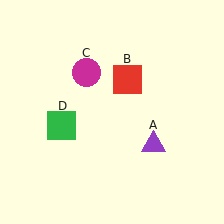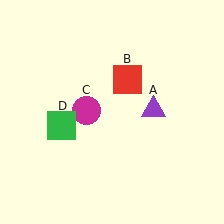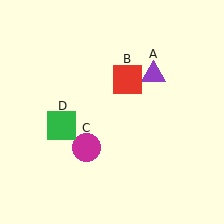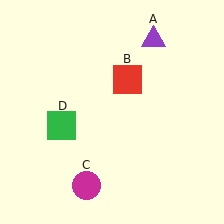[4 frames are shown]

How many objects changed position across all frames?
2 objects changed position: purple triangle (object A), magenta circle (object C).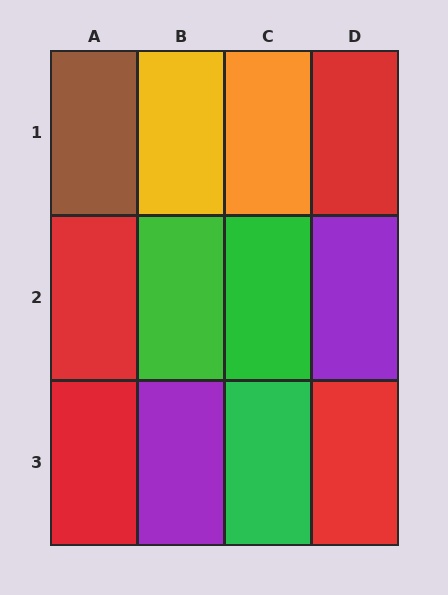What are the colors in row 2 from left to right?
Red, green, green, purple.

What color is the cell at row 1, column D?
Red.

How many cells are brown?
1 cell is brown.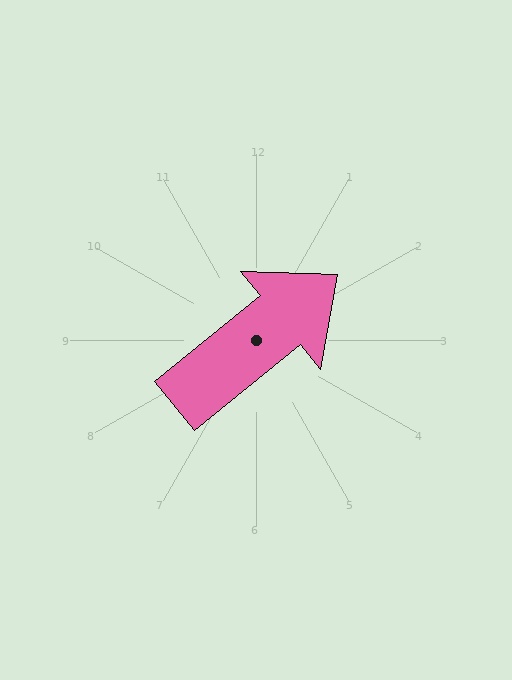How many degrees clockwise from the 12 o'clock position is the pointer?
Approximately 51 degrees.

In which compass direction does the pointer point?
Northeast.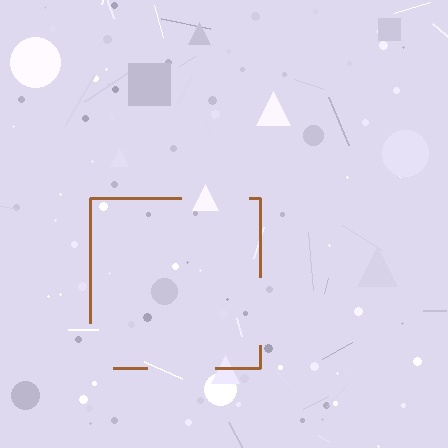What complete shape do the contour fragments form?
The contour fragments form a square.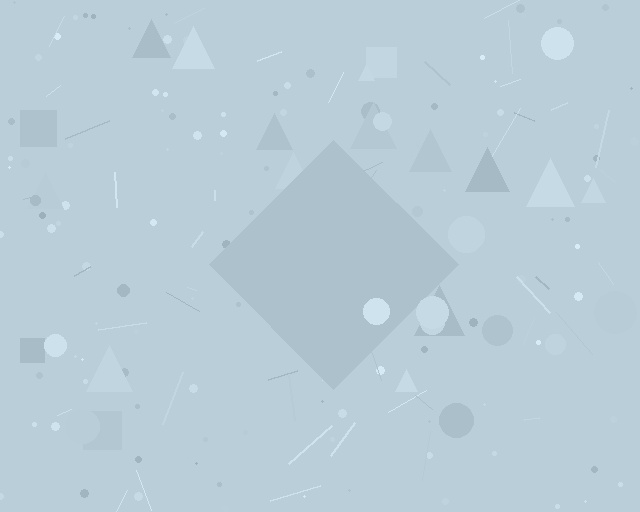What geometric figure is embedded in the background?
A diamond is embedded in the background.